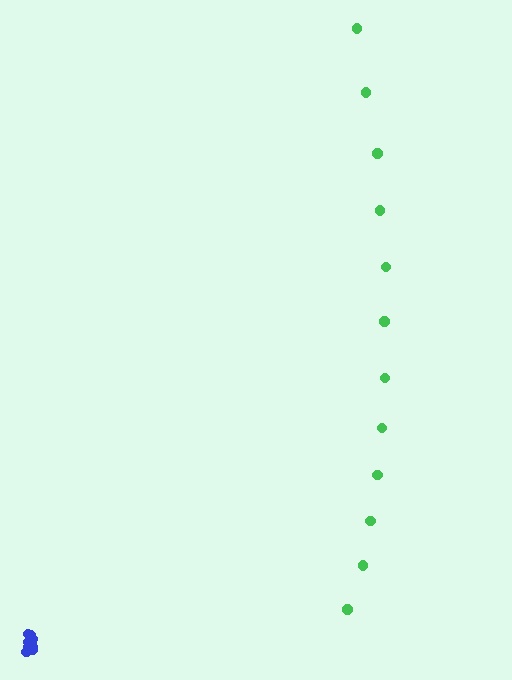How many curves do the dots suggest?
There are 2 distinct paths.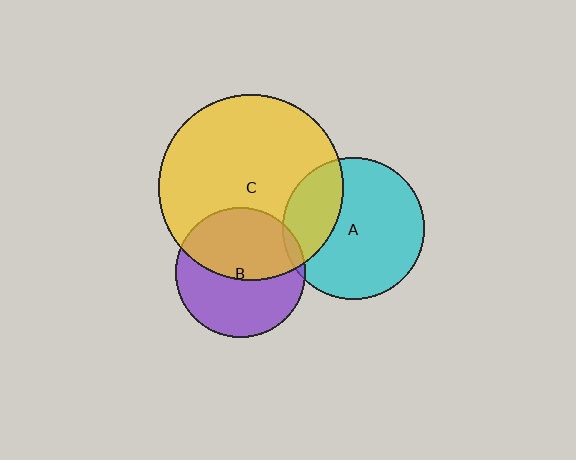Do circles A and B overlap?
Yes.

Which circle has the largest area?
Circle C (yellow).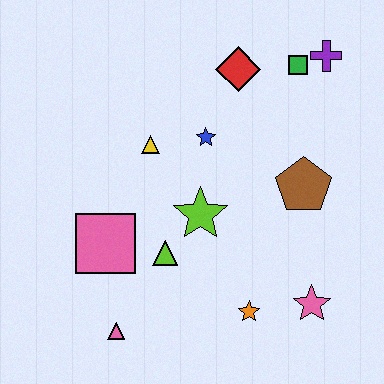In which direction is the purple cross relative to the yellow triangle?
The purple cross is to the right of the yellow triangle.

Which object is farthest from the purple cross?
The pink triangle is farthest from the purple cross.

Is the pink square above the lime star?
No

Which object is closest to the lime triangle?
The lime star is closest to the lime triangle.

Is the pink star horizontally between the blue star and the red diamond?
No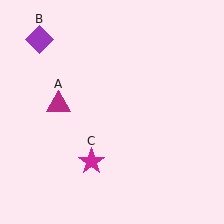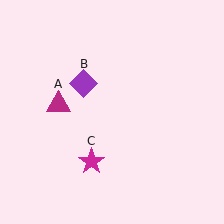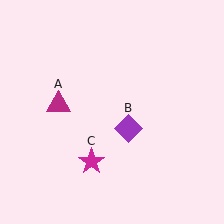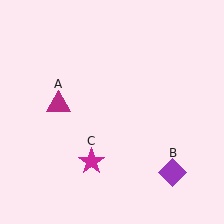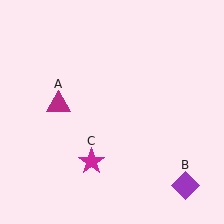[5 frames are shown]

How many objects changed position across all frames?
1 object changed position: purple diamond (object B).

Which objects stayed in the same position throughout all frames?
Magenta triangle (object A) and magenta star (object C) remained stationary.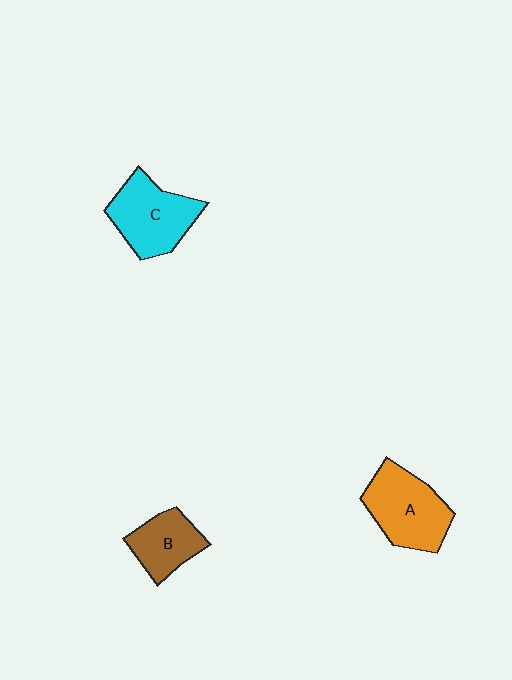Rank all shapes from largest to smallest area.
From largest to smallest: A (orange), C (cyan), B (brown).